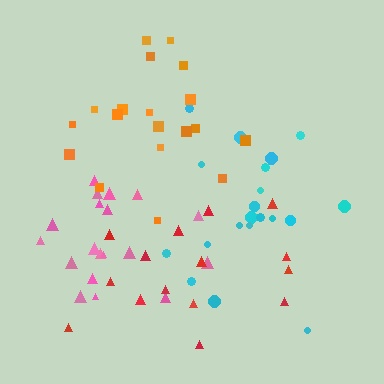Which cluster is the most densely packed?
Orange.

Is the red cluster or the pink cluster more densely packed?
Pink.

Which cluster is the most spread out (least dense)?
Red.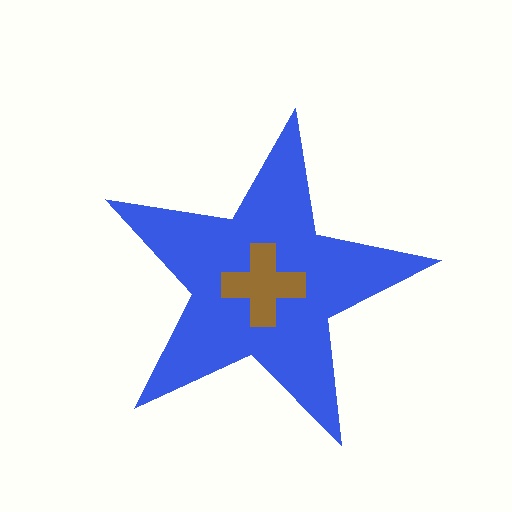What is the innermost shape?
The brown cross.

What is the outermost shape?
The blue star.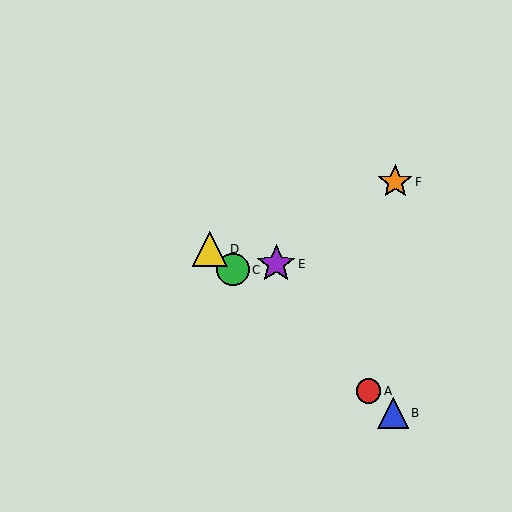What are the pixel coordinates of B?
Object B is at (393, 413).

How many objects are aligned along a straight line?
4 objects (A, B, C, D) are aligned along a straight line.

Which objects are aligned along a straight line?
Objects A, B, C, D are aligned along a straight line.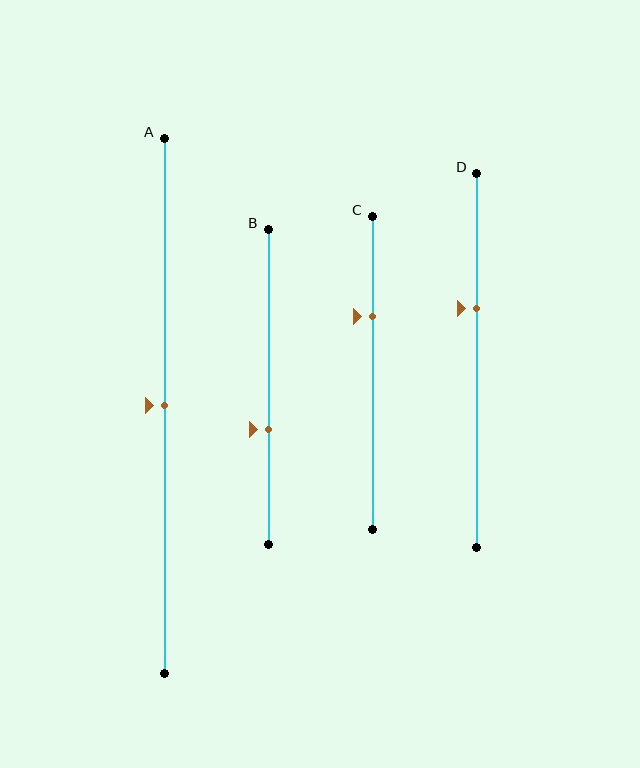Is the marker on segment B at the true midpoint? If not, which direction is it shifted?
No, the marker on segment B is shifted downward by about 13% of the segment length.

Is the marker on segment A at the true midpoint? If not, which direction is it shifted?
Yes, the marker on segment A is at the true midpoint.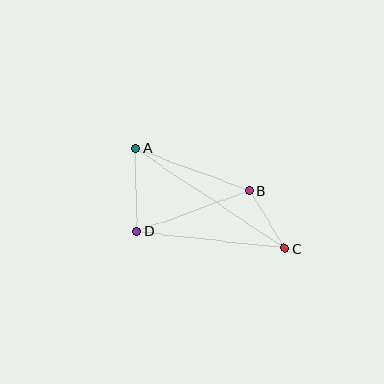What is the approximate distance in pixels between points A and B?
The distance between A and B is approximately 122 pixels.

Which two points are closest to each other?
Points B and C are closest to each other.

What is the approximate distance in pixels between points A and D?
The distance between A and D is approximately 83 pixels.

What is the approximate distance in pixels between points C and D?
The distance between C and D is approximately 148 pixels.